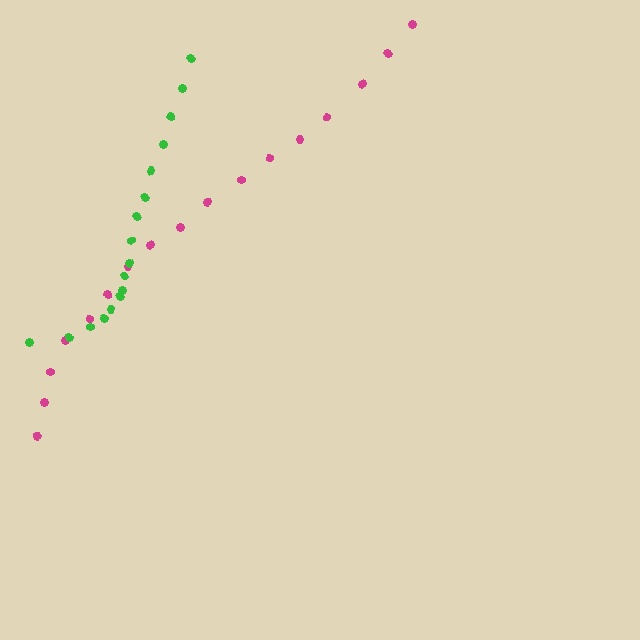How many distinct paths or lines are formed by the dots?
There are 2 distinct paths.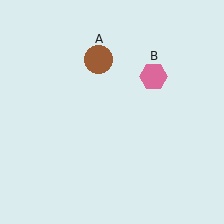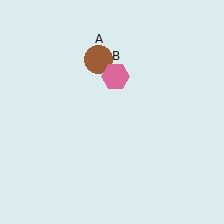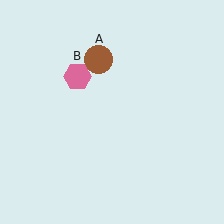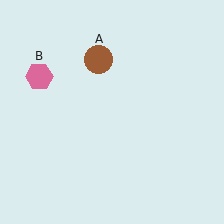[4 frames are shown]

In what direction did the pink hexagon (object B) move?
The pink hexagon (object B) moved left.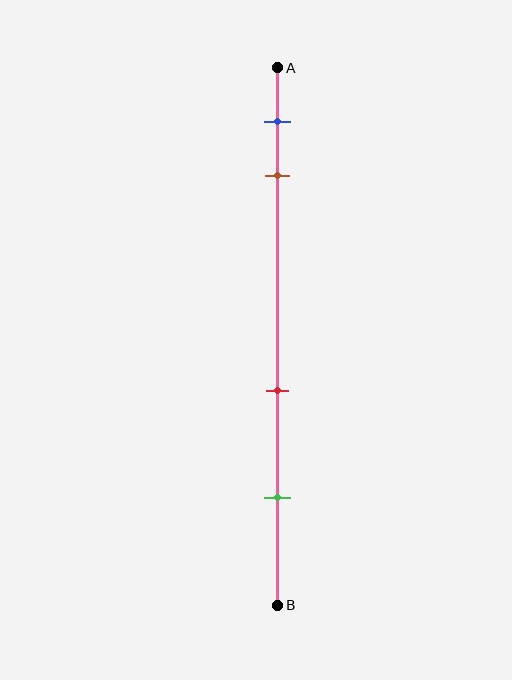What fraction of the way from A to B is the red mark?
The red mark is approximately 60% (0.6) of the way from A to B.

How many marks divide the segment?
There are 4 marks dividing the segment.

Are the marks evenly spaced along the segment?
No, the marks are not evenly spaced.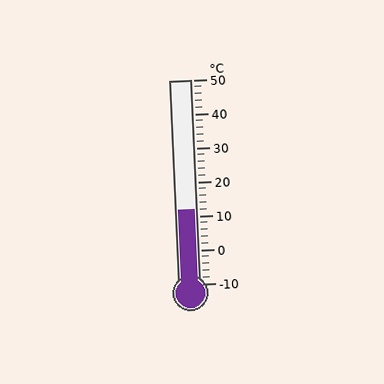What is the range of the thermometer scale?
The thermometer scale ranges from -10°C to 50°C.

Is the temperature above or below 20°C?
The temperature is below 20°C.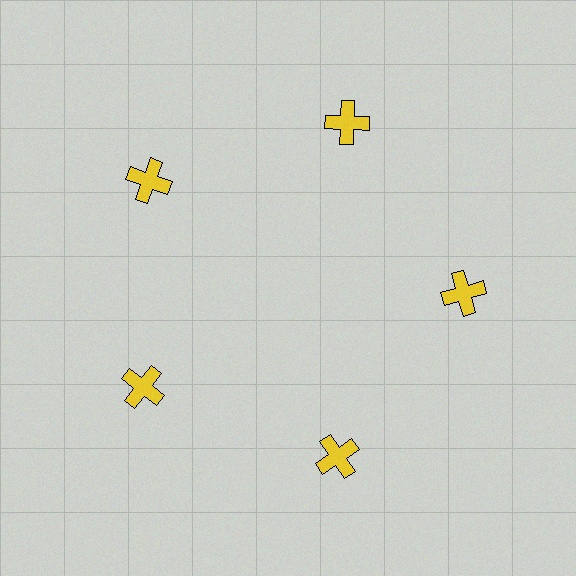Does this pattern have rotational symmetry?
Yes, this pattern has 5-fold rotational symmetry. It looks the same after rotating 72 degrees around the center.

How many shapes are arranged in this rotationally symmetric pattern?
There are 5 shapes, arranged in 5 groups of 1.